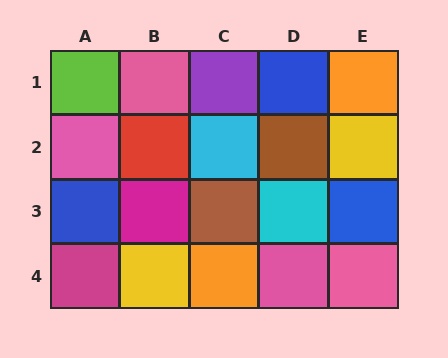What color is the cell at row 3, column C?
Brown.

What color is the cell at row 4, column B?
Yellow.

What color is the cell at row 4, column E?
Pink.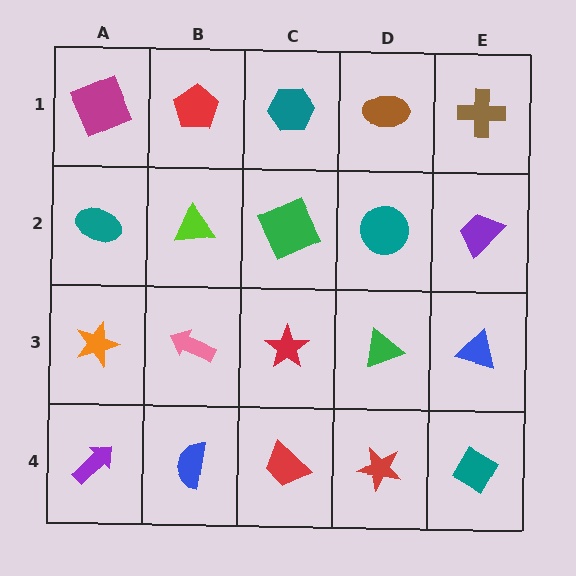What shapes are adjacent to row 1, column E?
A purple trapezoid (row 2, column E), a brown ellipse (row 1, column D).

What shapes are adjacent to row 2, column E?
A brown cross (row 1, column E), a blue triangle (row 3, column E), a teal circle (row 2, column D).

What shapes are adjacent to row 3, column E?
A purple trapezoid (row 2, column E), a teal diamond (row 4, column E), a green triangle (row 3, column D).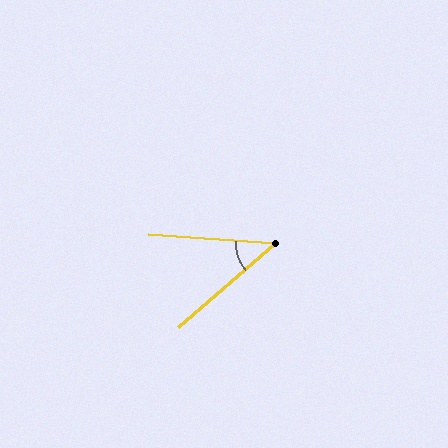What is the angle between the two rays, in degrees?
Approximately 45 degrees.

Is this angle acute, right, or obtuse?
It is acute.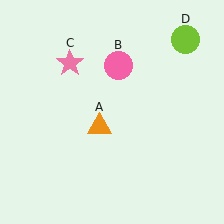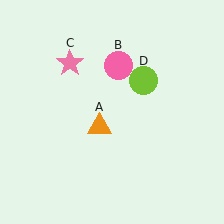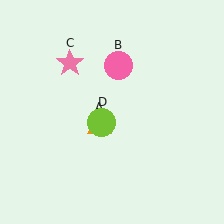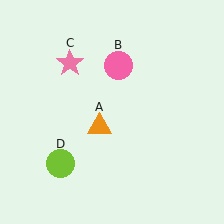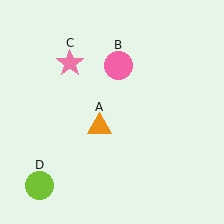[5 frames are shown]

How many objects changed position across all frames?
1 object changed position: lime circle (object D).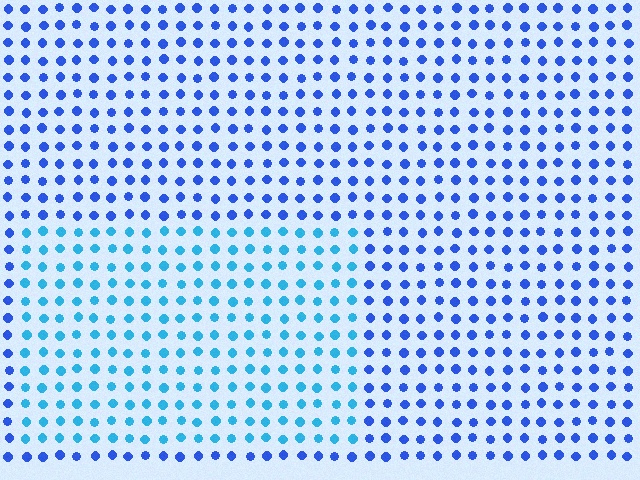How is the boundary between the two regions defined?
The boundary is defined purely by a slight shift in hue (about 31 degrees). Spacing, size, and orientation are identical on both sides.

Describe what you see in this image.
The image is filled with small blue elements in a uniform arrangement. A rectangle-shaped region is visible where the elements are tinted to a slightly different hue, forming a subtle color boundary.